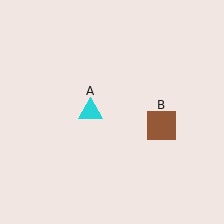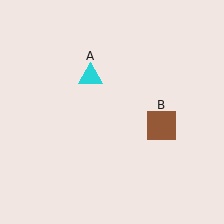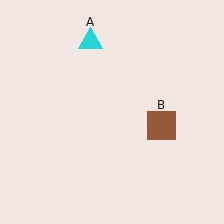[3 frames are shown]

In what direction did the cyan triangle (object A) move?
The cyan triangle (object A) moved up.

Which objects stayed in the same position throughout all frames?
Brown square (object B) remained stationary.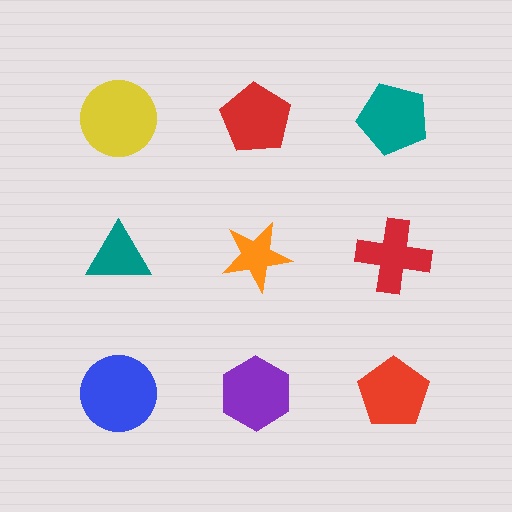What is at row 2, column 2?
An orange star.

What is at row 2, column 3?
A red cross.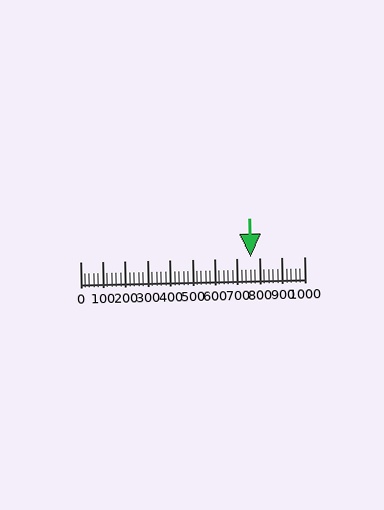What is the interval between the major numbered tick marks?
The major tick marks are spaced 100 units apart.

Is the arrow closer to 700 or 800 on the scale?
The arrow is closer to 800.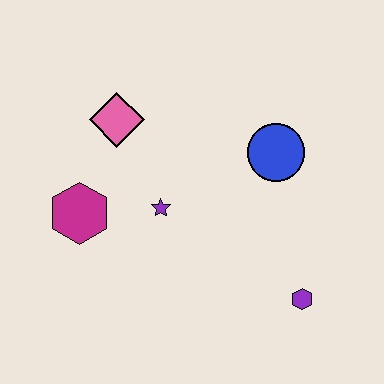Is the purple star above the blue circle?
No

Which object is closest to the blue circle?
The purple star is closest to the blue circle.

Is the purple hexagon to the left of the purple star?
No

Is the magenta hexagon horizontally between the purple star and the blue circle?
No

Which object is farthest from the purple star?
The purple hexagon is farthest from the purple star.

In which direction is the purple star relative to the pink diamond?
The purple star is below the pink diamond.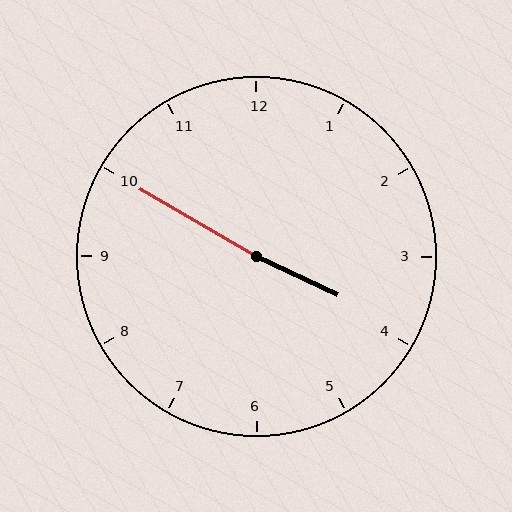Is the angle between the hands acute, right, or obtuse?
It is obtuse.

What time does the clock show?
3:50.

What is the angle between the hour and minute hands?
Approximately 175 degrees.